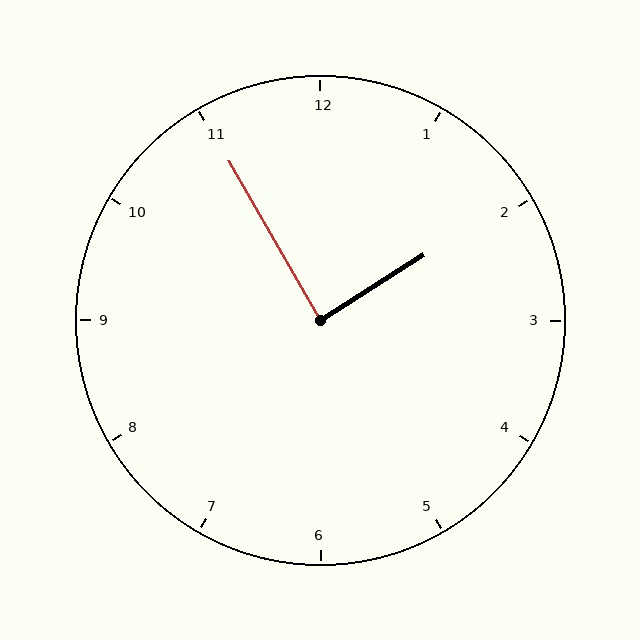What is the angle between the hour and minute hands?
Approximately 88 degrees.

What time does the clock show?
1:55.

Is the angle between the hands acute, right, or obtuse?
It is right.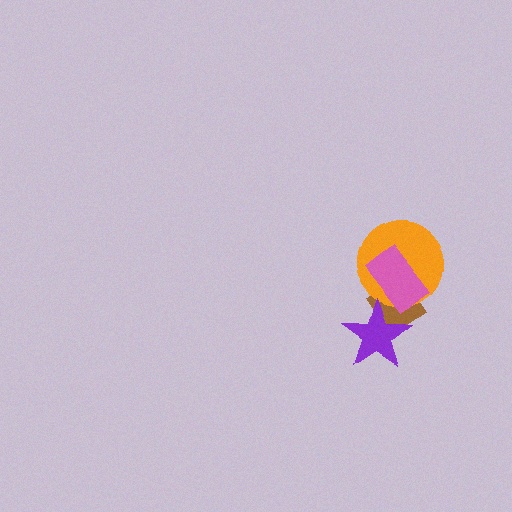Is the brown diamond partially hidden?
Yes, it is partially covered by another shape.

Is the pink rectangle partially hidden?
Yes, it is partially covered by another shape.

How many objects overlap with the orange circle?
2 objects overlap with the orange circle.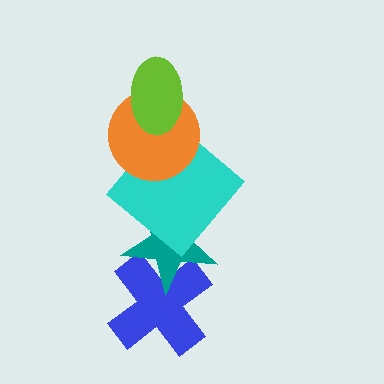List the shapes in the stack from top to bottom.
From top to bottom: the lime ellipse, the orange circle, the cyan diamond, the teal star, the blue cross.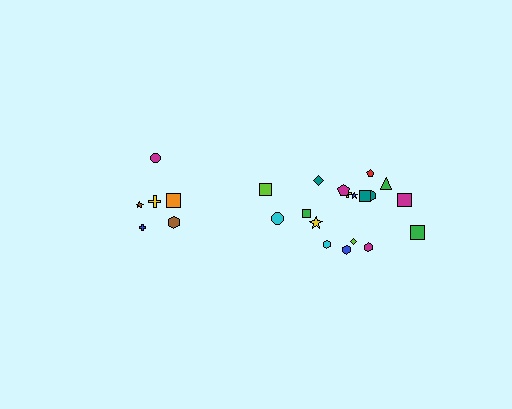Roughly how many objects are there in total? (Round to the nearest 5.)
Roughly 25 objects in total.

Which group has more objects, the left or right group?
The right group.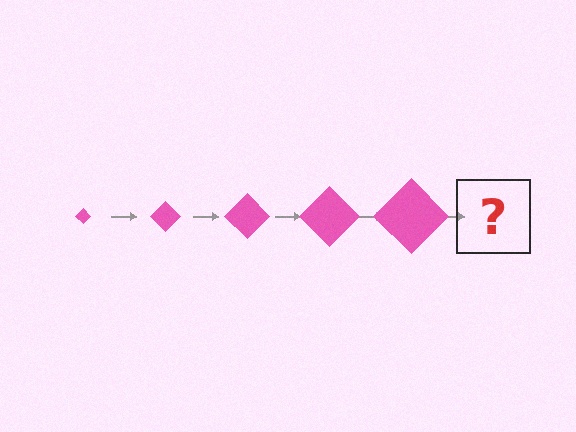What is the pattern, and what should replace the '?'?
The pattern is that the diamond gets progressively larger each step. The '?' should be a pink diamond, larger than the previous one.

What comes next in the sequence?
The next element should be a pink diamond, larger than the previous one.